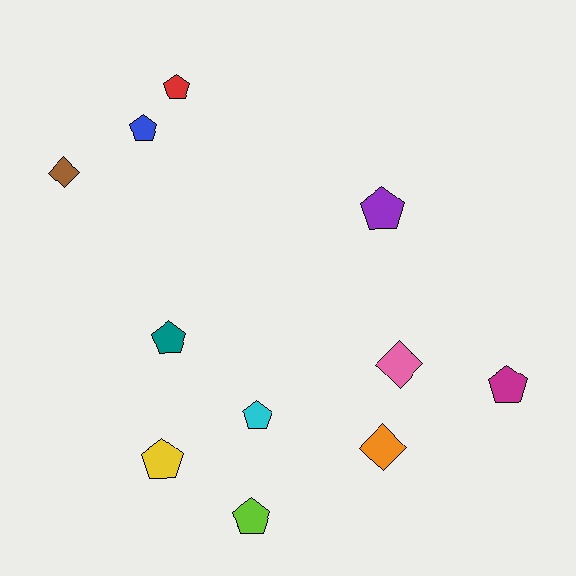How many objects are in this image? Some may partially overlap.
There are 11 objects.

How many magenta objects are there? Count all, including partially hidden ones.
There is 1 magenta object.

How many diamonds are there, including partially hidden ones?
There are 3 diamonds.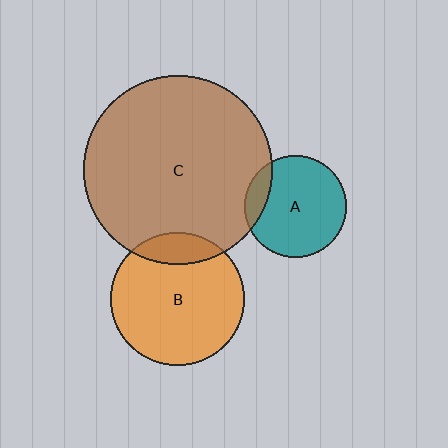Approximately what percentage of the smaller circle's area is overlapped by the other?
Approximately 15%.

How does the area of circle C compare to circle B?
Approximately 2.0 times.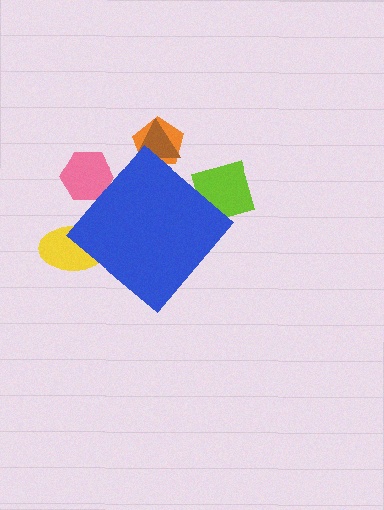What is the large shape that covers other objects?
A blue diamond.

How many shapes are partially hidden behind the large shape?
5 shapes are partially hidden.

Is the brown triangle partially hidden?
Yes, the brown triangle is partially hidden behind the blue diamond.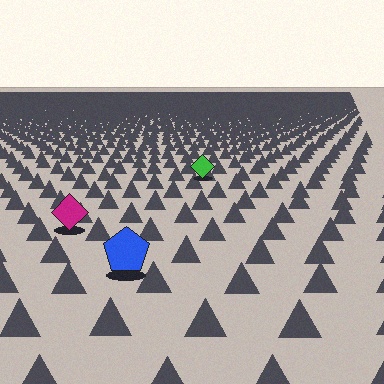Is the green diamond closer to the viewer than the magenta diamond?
No. The magenta diamond is closer — you can tell from the texture gradient: the ground texture is coarser near it.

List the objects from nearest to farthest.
From nearest to farthest: the blue pentagon, the magenta diamond, the green diamond.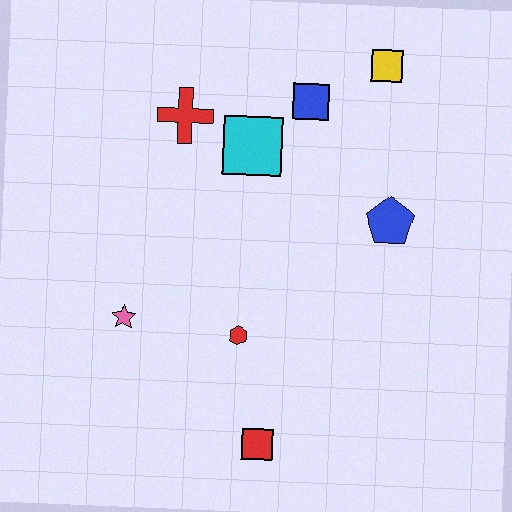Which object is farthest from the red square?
The yellow square is farthest from the red square.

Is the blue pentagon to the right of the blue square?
Yes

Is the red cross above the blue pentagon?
Yes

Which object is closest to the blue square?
The cyan square is closest to the blue square.